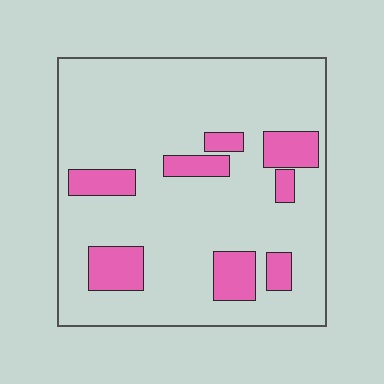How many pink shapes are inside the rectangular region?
8.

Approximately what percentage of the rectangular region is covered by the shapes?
Approximately 15%.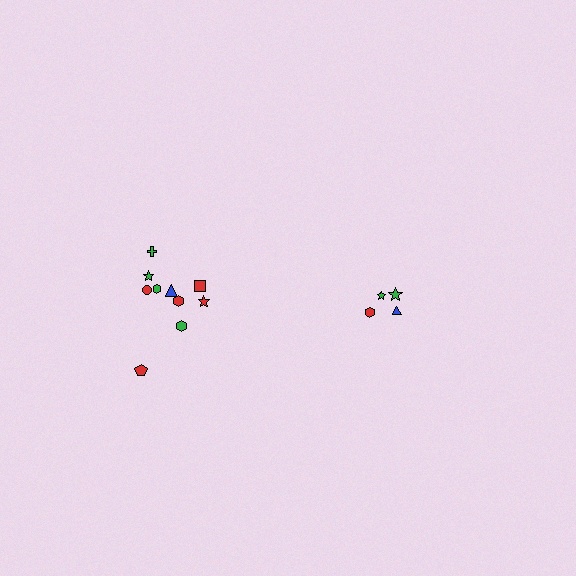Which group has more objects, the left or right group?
The left group.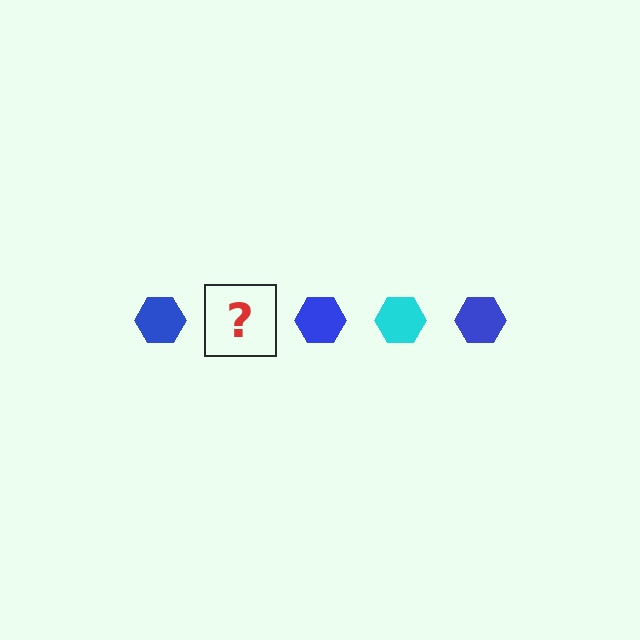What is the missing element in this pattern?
The missing element is a cyan hexagon.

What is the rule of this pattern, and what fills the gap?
The rule is that the pattern cycles through blue, cyan hexagons. The gap should be filled with a cyan hexagon.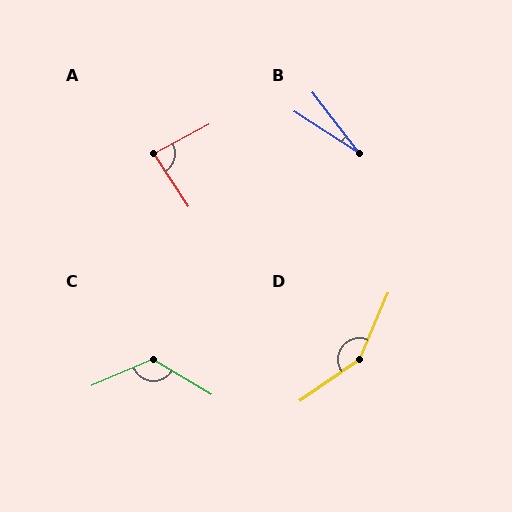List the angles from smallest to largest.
B (19°), A (84°), C (125°), D (148°).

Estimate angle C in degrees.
Approximately 125 degrees.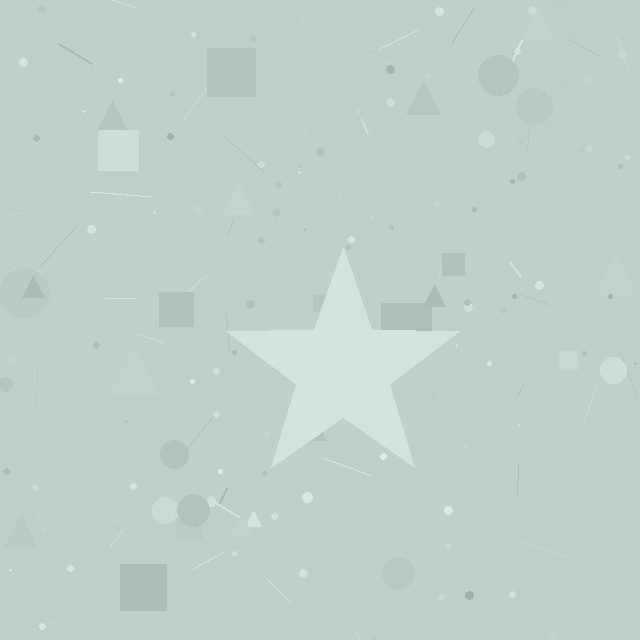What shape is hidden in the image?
A star is hidden in the image.